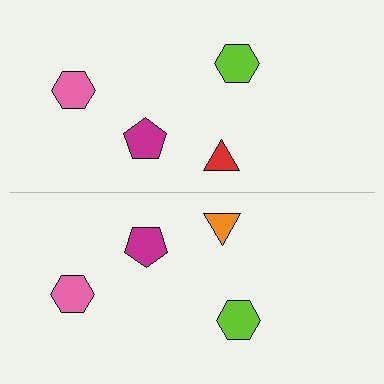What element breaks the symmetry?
The orange triangle on the bottom side breaks the symmetry — its mirror counterpart is red.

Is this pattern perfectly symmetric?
No, the pattern is not perfectly symmetric. The orange triangle on the bottom side breaks the symmetry — its mirror counterpart is red.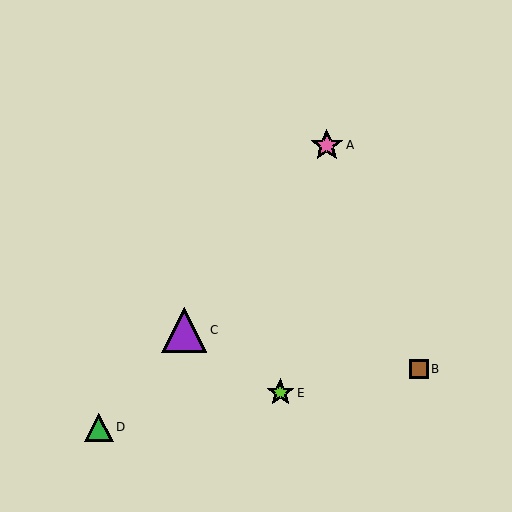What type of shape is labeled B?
Shape B is a brown square.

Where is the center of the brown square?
The center of the brown square is at (419, 369).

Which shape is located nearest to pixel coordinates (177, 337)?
The purple triangle (labeled C) at (184, 330) is nearest to that location.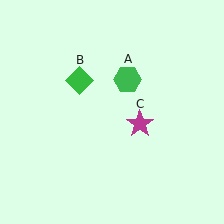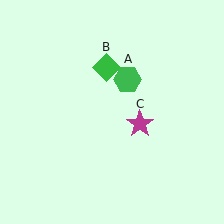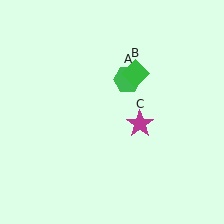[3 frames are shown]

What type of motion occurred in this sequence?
The green diamond (object B) rotated clockwise around the center of the scene.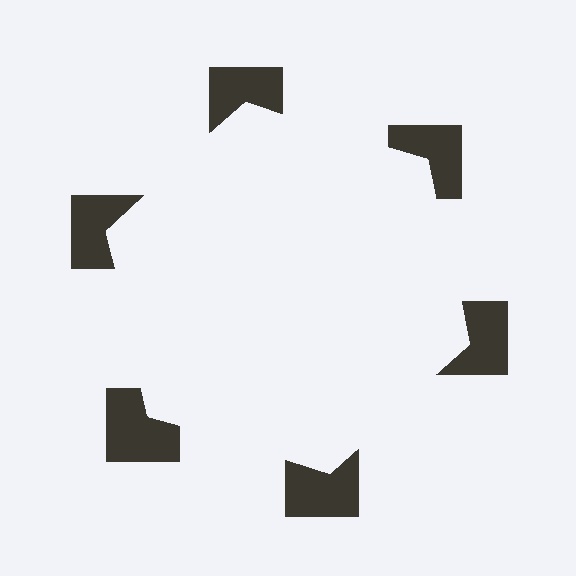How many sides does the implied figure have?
6 sides.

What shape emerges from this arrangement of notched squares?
An illusory hexagon — its edges are inferred from the aligned wedge cuts in the notched squares, not physically drawn.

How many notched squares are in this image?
There are 6 — one at each vertex of the illusory hexagon.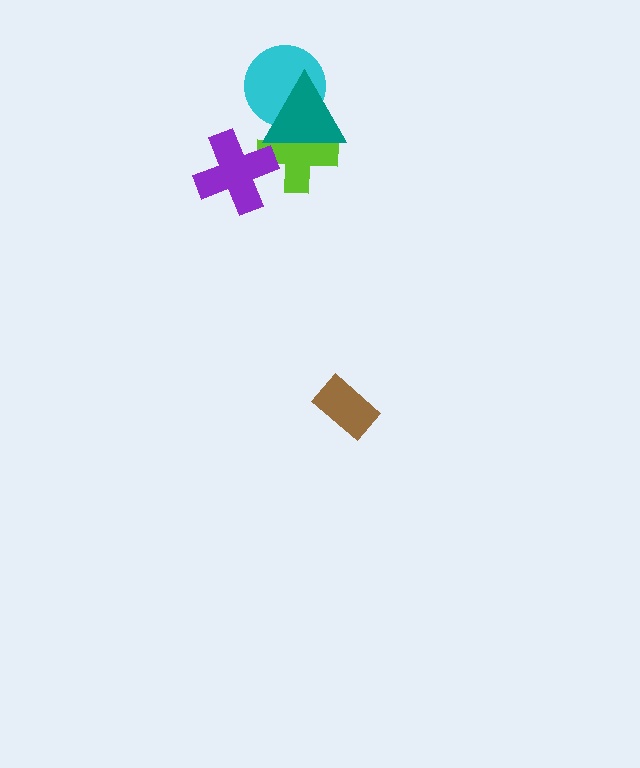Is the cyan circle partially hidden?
Yes, it is partially covered by another shape.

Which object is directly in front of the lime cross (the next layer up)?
The purple cross is directly in front of the lime cross.